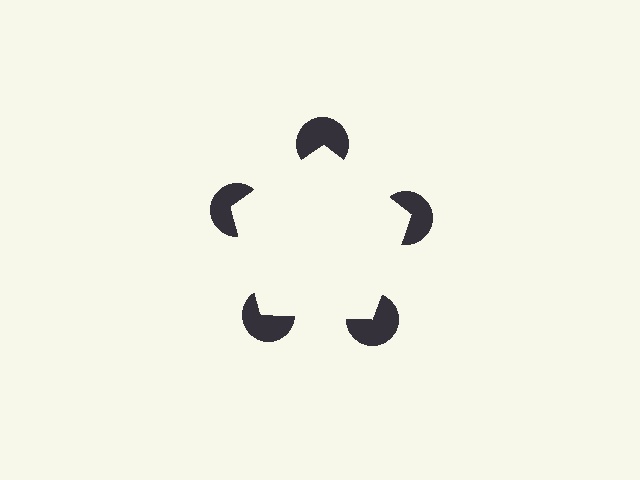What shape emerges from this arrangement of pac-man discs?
An illusory pentagon — its edges are inferred from the aligned wedge cuts in the pac-man discs, not physically drawn.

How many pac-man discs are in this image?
There are 5 — one at each vertex of the illusory pentagon.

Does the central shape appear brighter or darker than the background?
It typically appears slightly brighter than the background, even though no actual brightness change is drawn.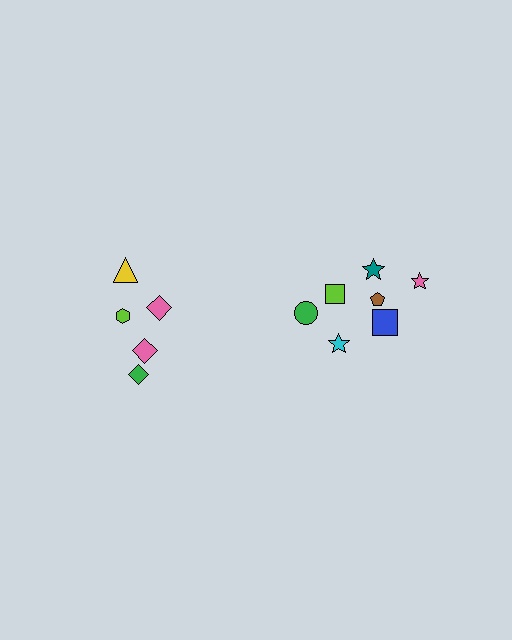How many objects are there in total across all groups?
There are 12 objects.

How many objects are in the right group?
There are 7 objects.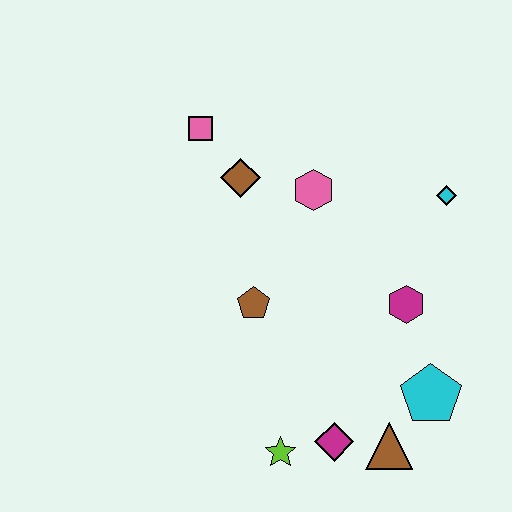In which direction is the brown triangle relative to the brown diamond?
The brown triangle is below the brown diamond.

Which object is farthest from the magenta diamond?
The pink square is farthest from the magenta diamond.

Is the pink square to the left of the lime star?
Yes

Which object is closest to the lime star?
The magenta diamond is closest to the lime star.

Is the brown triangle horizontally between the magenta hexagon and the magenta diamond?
Yes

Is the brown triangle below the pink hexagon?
Yes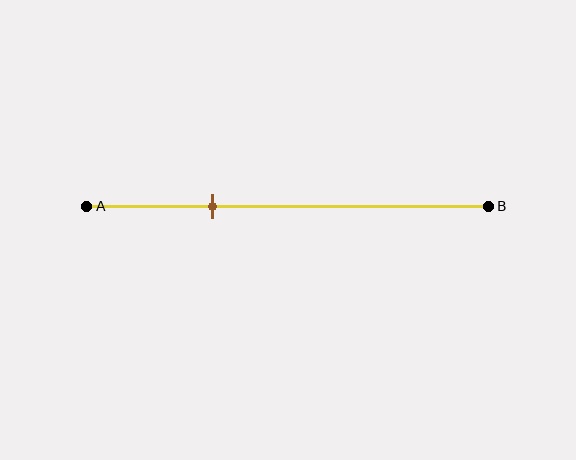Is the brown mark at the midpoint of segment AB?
No, the mark is at about 30% from A, not at the 50% midpoint.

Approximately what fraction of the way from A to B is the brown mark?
The brown mark is approximately 30% of the way from A to B.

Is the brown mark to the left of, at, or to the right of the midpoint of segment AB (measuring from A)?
The brown mark is to the left of the midpoint of segment AB.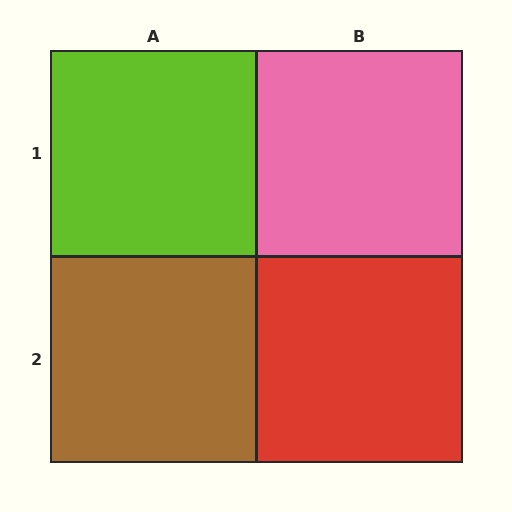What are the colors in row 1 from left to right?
Lime, pink.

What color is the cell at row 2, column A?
Brown.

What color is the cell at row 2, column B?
Red.